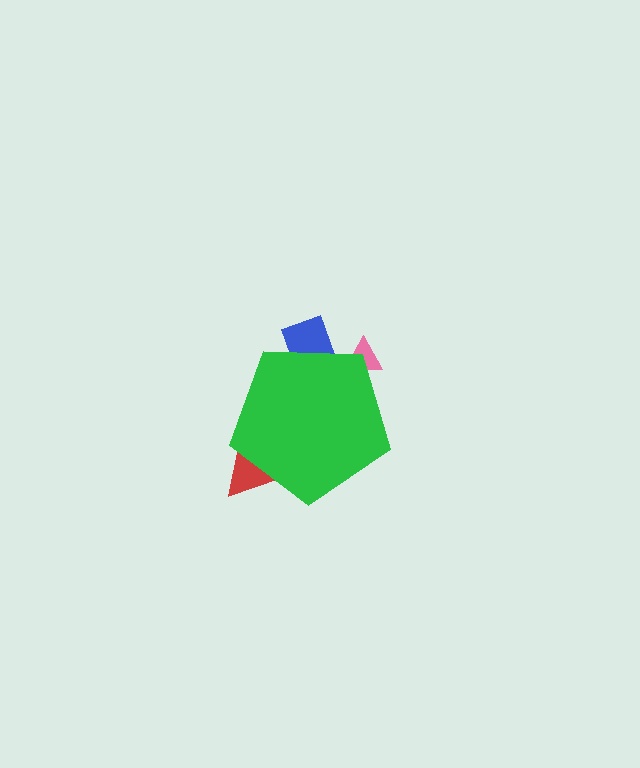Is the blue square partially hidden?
Yes, the blue square is partially hidden behind the green pentagon.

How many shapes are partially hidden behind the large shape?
3 shapes are partially hidden.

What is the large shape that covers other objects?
A green pentagon.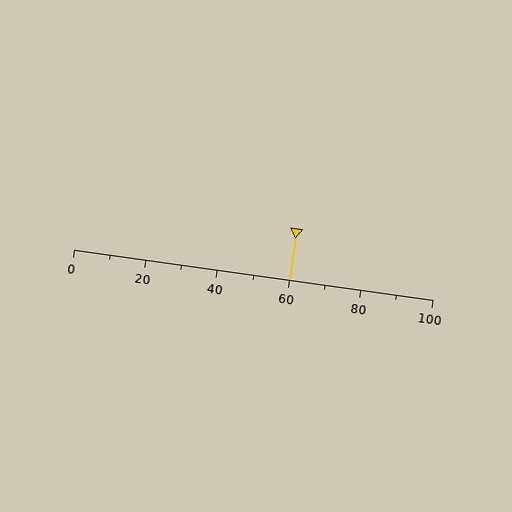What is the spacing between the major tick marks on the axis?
The major ticks are spaced 20 apart.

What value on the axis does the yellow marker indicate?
The marker indicates approximately 60.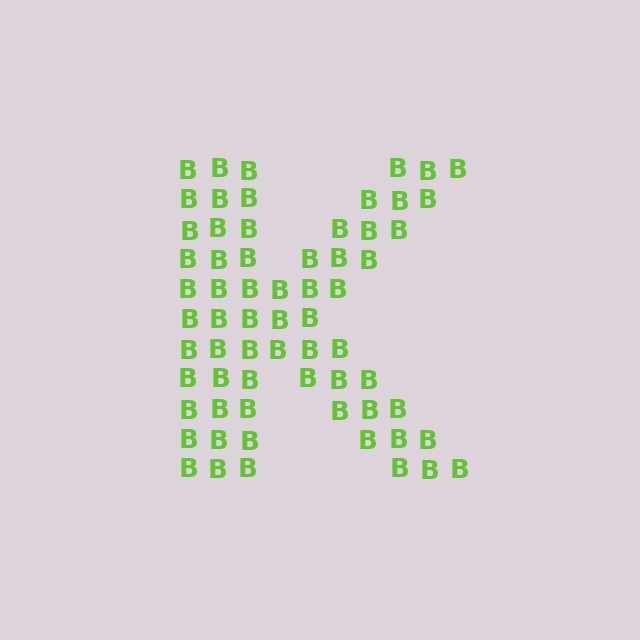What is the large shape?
The large shape is the letter K.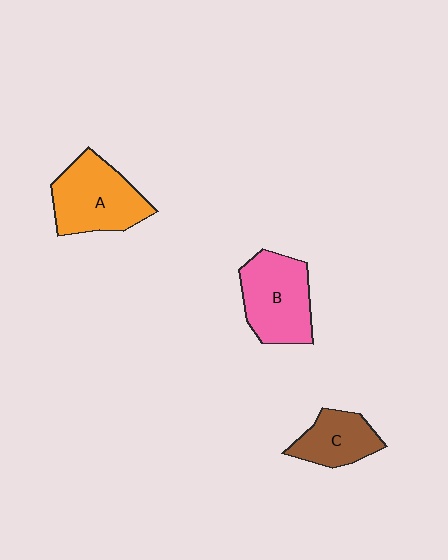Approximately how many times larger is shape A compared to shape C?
Approximately 1.6 times.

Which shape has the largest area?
Shape A (orange).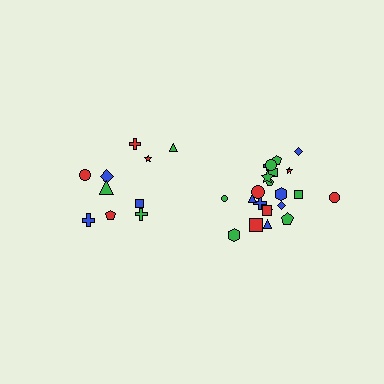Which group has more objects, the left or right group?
The right group.